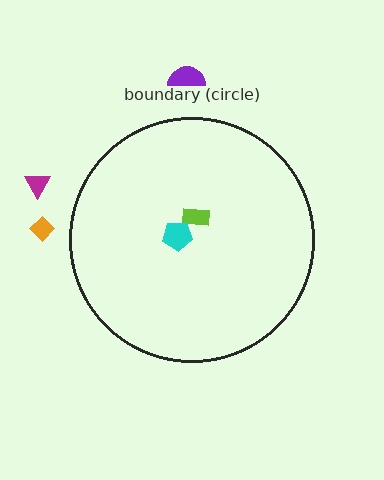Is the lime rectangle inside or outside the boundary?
Inside.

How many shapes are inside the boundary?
2 inside, 3 outside.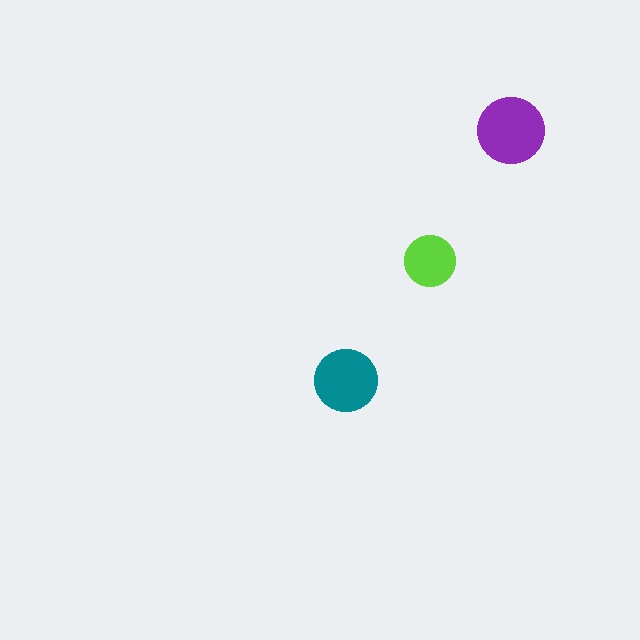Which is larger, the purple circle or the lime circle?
The purple one.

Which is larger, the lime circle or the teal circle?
The teal one.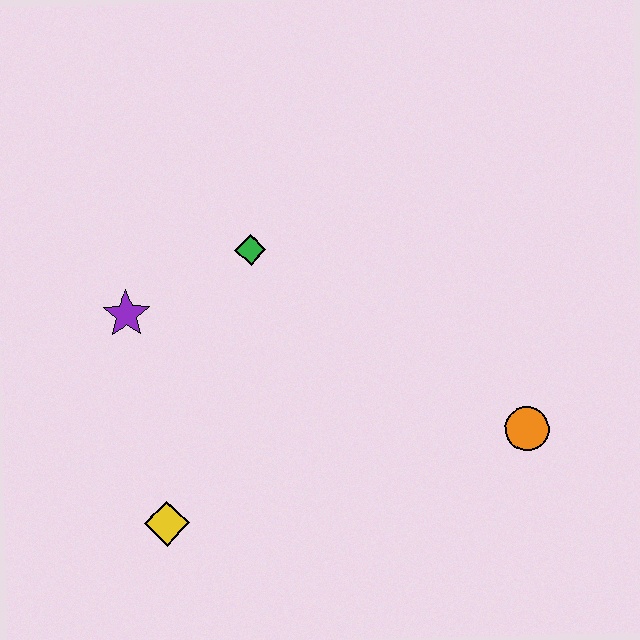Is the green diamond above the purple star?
Yes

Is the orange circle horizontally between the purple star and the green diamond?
No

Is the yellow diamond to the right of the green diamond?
No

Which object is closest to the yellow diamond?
The purple star is closest to the yellow diamond.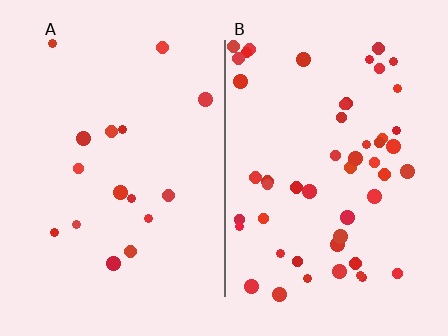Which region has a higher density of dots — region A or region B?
B (the right).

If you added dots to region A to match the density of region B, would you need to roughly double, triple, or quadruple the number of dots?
Approximately triple.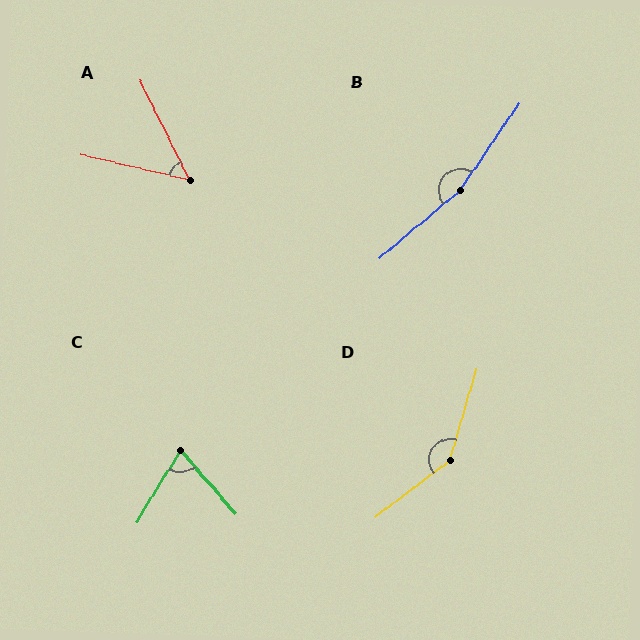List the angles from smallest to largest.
A (50°), C (73°), D (144°), B (165°).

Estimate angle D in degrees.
Approximately 144 degrees.